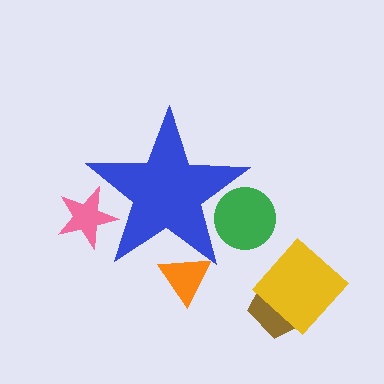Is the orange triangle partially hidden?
Yes, the orange triangle is partially hidden behind the blue star.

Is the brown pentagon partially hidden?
No, the brown pentagon is fully visible.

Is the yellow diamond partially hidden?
No, the yellow diamond is fully visible.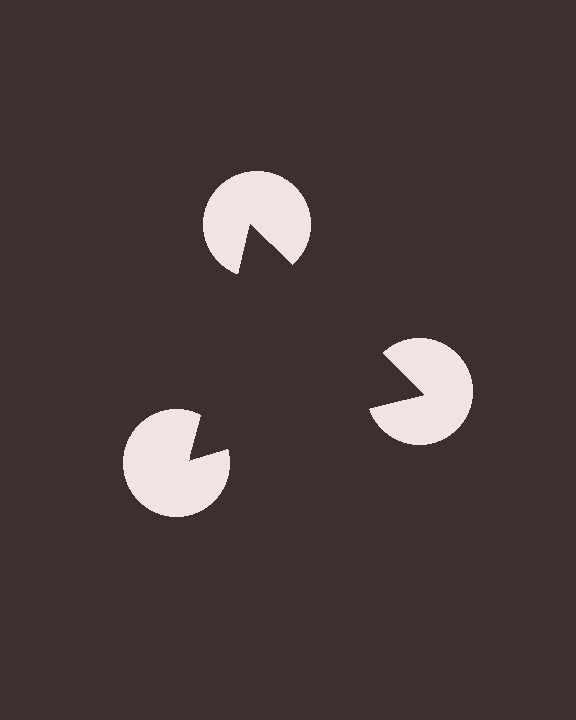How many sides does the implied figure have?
3 sides.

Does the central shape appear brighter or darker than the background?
It typically appears slightly darker than the background, even though no actual brightness change is drawn.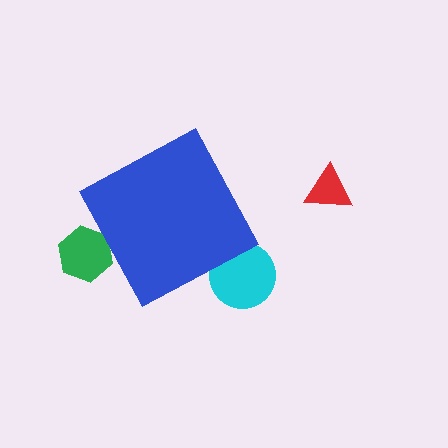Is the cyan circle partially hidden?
Yes, the cyan circle is partially hidden behind the blue diamond.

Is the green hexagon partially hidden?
Yes, the green hexagon is partially hidden behind the blue diamond.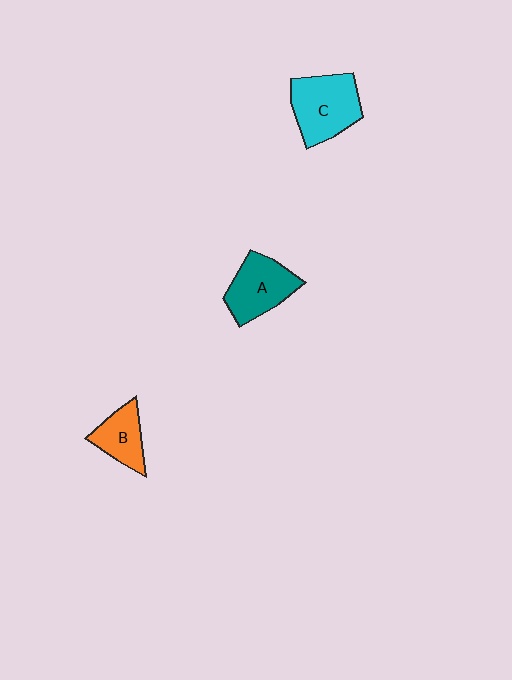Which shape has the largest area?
Shape C (cyan).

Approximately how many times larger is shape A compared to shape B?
Approximately 1.4 times.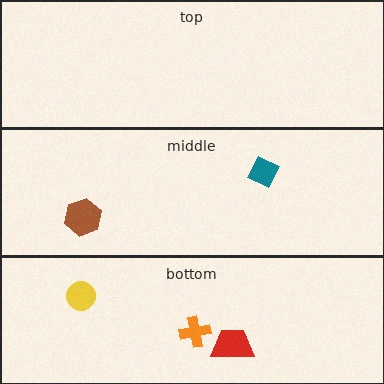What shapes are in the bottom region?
The yellow circle, the red trapezoid, the orange cross.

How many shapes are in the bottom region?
3.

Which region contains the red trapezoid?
The bottom region.